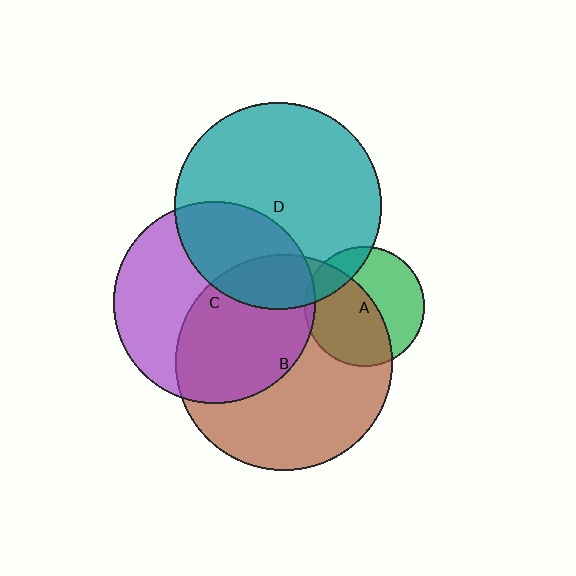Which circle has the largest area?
Circle B (brown).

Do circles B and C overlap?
Yes.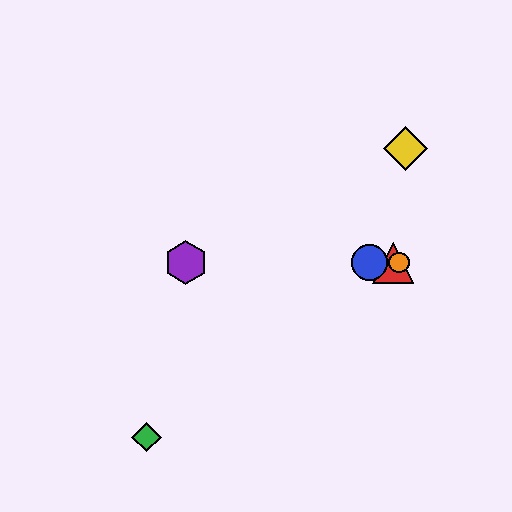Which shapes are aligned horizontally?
The red triangle, the blue circle, the purple hexagon, the orange circle are aligned horizontally.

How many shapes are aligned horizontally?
4 shapes (the red triangle, the blue circle, the purple hexagon, the orange circle) are aligned horizontally.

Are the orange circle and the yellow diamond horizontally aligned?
No, the orange circle is at y≈263 and the yellow diamond is at y≈148.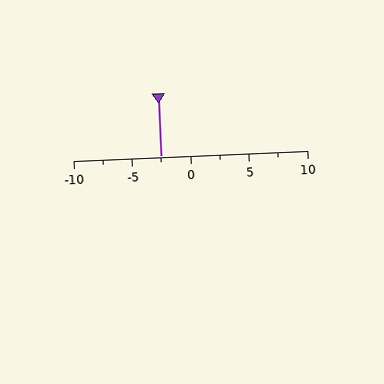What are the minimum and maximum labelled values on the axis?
The axis runs from -10 to 10.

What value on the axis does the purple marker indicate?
The marker indicates approximately -2.5.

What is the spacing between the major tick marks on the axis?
The major ticks are spaced 5 apart.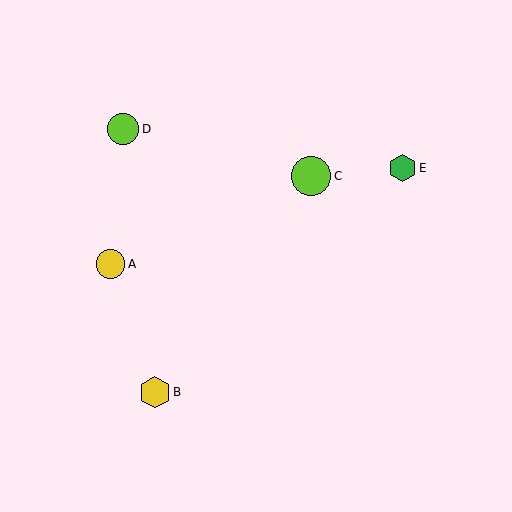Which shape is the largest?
The lime circle (labeled C) is the largest.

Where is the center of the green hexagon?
The center of the green hexagon is at (402, 168).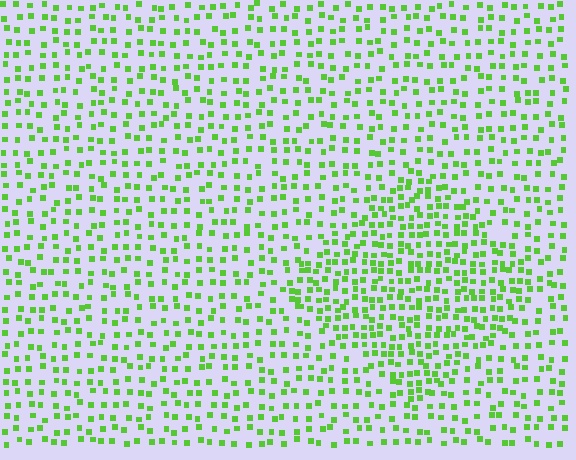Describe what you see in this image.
The image contains small lime elements arranged at two different densities. A diamond-shaped region is visible where the elements are more densely packed than the surrounding area.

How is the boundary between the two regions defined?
The boundary is defined by a change in element density (approximately 1.7x ratio). All elements are the same color, size, and shape.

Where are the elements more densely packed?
The elements are more densely packed inside the diamond boundary.